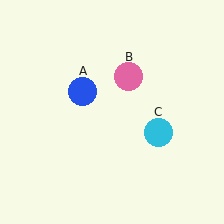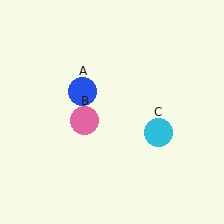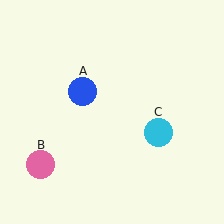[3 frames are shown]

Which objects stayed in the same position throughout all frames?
Blue circle (object A) and cyan circle (object C) remained stationary.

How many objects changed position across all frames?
1 object changed position: pink circle (object B).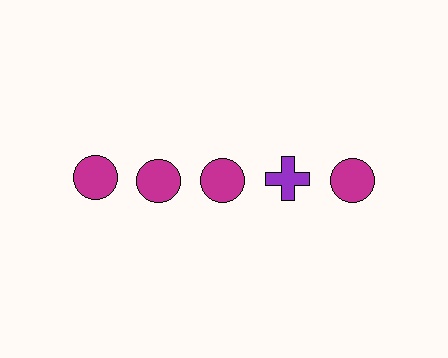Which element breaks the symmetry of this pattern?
The purple cross in the top row, second from right column breaks the symmetry. All other shapes are magenta circles.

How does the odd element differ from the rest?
It differs in both color (purple instead of magenta) and shape (cross instead of circle).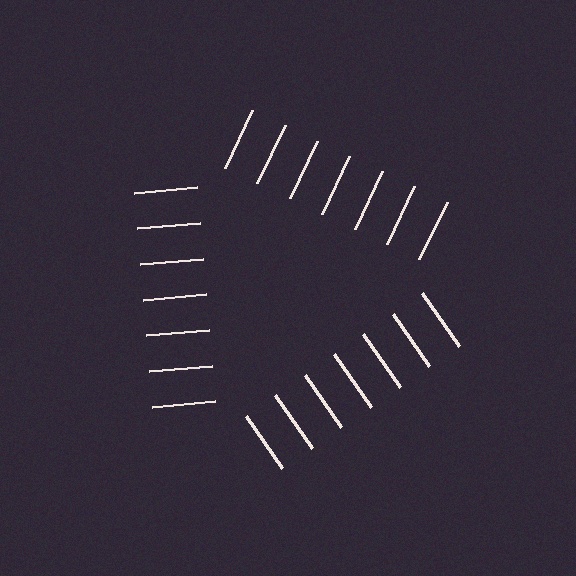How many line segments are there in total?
21 — 7 along each of the 3 edges.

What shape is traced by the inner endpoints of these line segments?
An illusory triangle — the line segments terminate on its edges but no continuous stroke is drawn.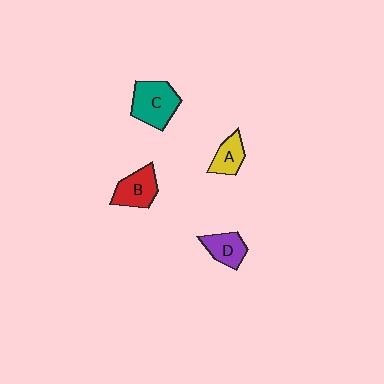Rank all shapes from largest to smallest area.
From largest to smallest: C (teal), B (red), D (purple), A (yellow).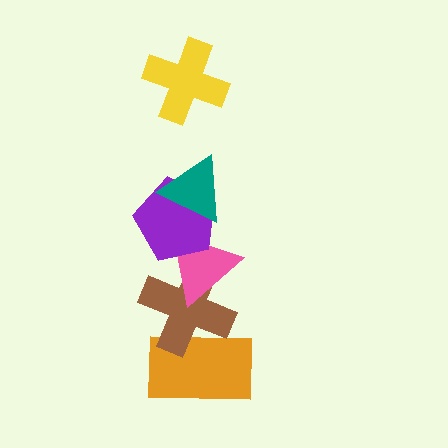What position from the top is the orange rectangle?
The orange rectangle is 6th from the top.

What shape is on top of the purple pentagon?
The teal triangle is on top of the purple pentagon.